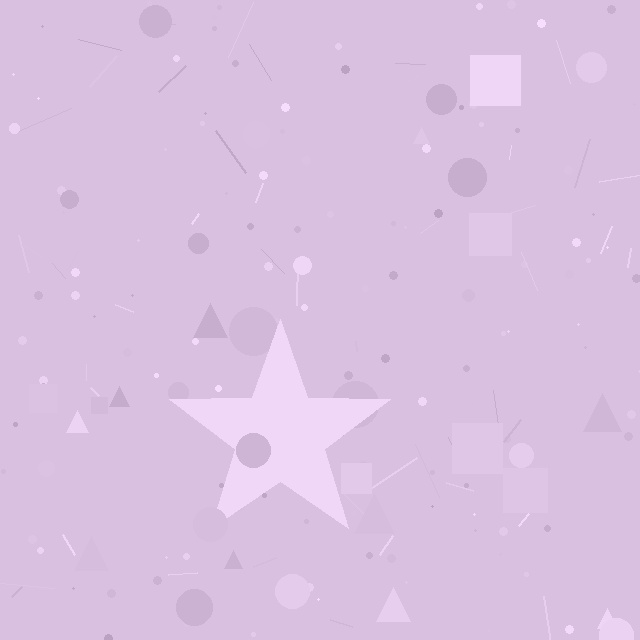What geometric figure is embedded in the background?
A star is embedded in the background.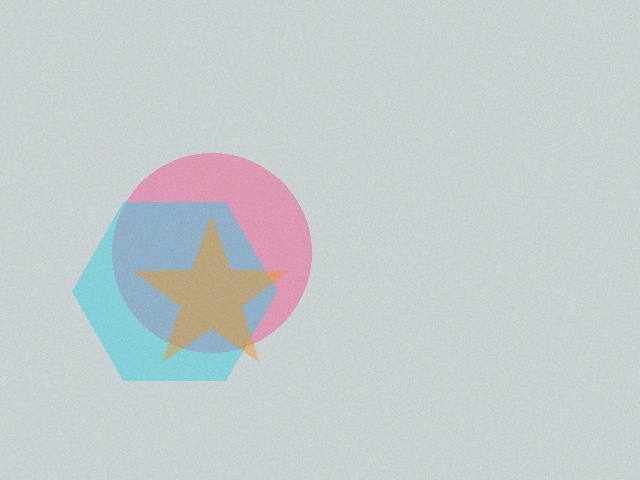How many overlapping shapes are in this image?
There are 3 overlapping shapes in the image.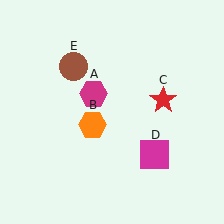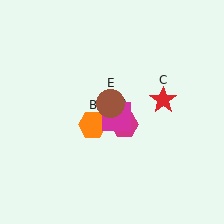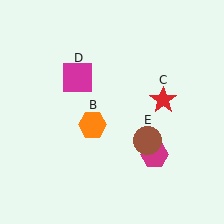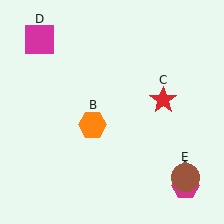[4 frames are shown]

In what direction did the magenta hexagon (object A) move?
The magenta hexagon (object A) moved down and to the right.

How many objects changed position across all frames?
3 objects changed position: magenta hexagon (object A), magenta square (object D), brown circle (object E).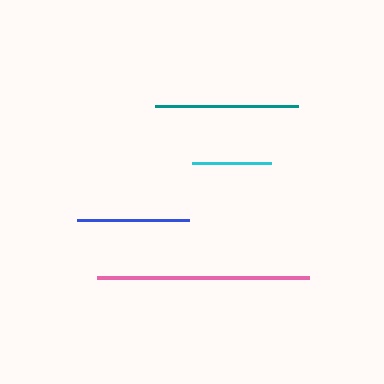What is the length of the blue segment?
The blue segment is approximately 112 pixels long.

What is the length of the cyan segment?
The cyan segment is approximately 79 pixels long.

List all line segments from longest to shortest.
From longest to shortest: pink, teal, blue, cyan.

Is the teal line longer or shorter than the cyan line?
The teal line is longer than the cyan line.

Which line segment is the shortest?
The cyan line is the shortest at approximately 79 pixels.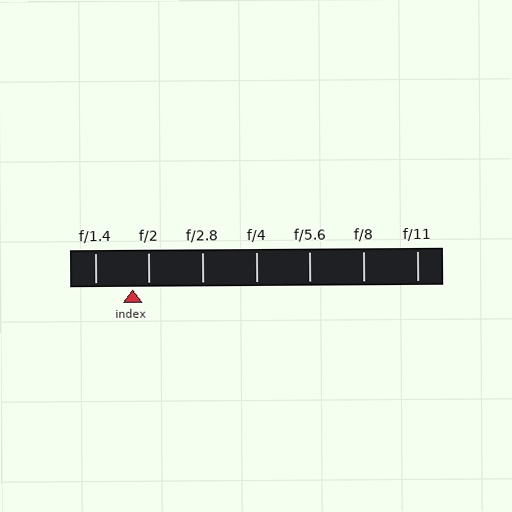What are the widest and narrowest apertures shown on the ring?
The widest aperture shown is f/1.4 and the narrowest is f/11.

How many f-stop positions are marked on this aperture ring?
There are 7 f-stop positions marked.